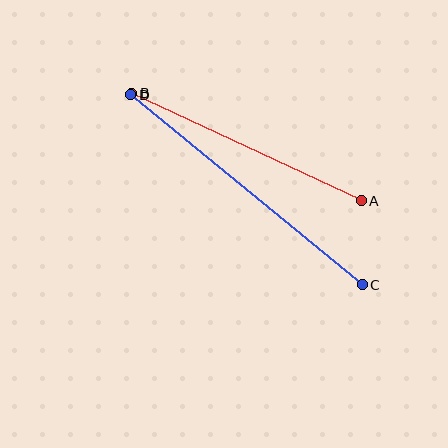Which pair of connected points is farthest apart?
Points C and D are farthest apart.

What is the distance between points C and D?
The distance is approximately 300 pixels.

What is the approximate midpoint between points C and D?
The midpoint is at approximately (246, 190) pixels.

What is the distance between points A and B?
The distance is approximately 254 pixels.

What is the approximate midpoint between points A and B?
The midpoint is at approximately (247, 147) pixels.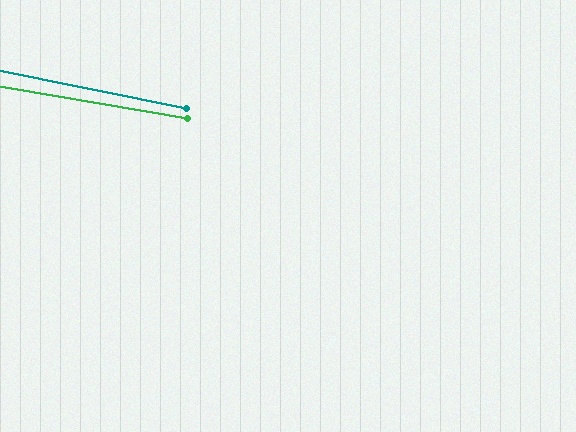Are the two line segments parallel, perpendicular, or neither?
Parallel — their directions differ by only 1.8°.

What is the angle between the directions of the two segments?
Approximately 2 degrees.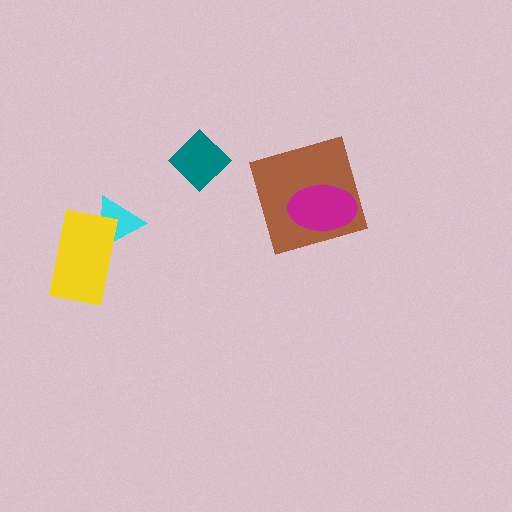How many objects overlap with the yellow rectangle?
1 object overlaps with the yellow rectangle.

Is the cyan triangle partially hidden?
Yes, it is partially covered by another shape.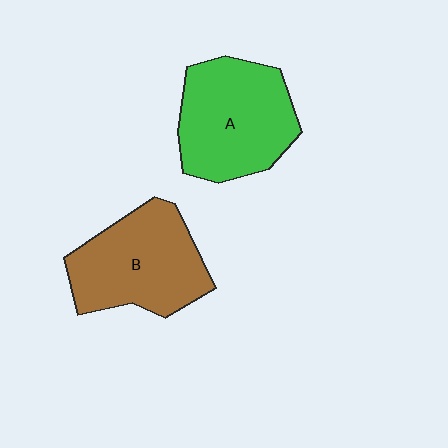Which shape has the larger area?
Shape A (green).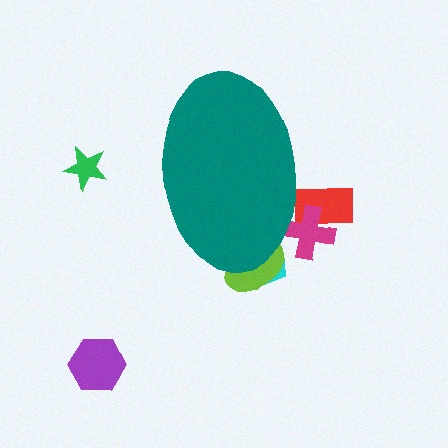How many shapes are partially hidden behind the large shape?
4 shapes are partially hidden.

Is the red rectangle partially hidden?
Yes, the red rectangle is partially hidden behind the teal ellipse.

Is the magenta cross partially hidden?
Yes, the magenta cross is partially hidden behind the teal ellipse.